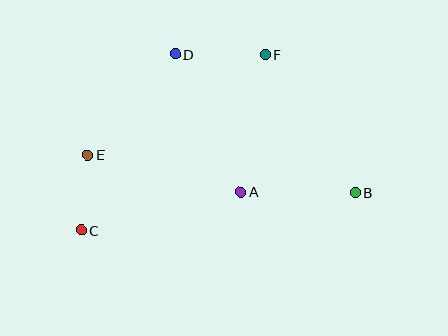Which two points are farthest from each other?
Points B and C are farthest from each other.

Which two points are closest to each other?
Points C and E are closest to each other.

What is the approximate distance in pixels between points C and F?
The distance between C and F is approximately 254 pixels.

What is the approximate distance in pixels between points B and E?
The distance between B and E is approximately 270 pixels.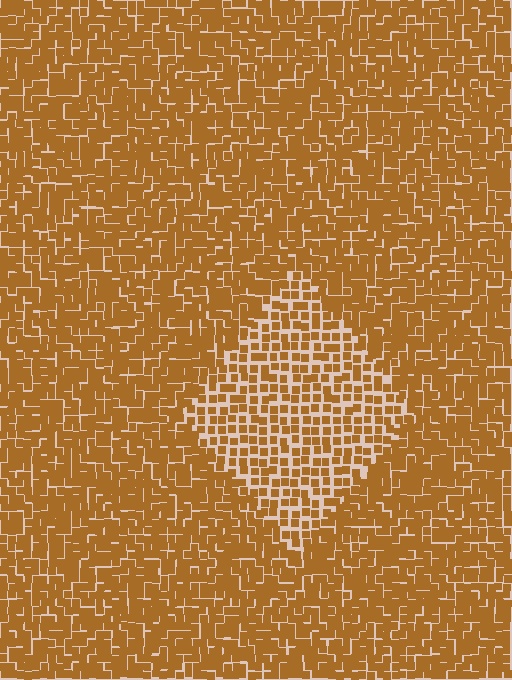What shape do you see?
I see a diamond.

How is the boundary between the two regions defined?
The boundary is defined by a change in element density (approximately 1.7x ratio). All elements are the same color, size, and shape.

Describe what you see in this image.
The image contains small brown elements arranged at two different densities. A diamond-shaped region is visible where the elements are less densely packed than the surrounding area.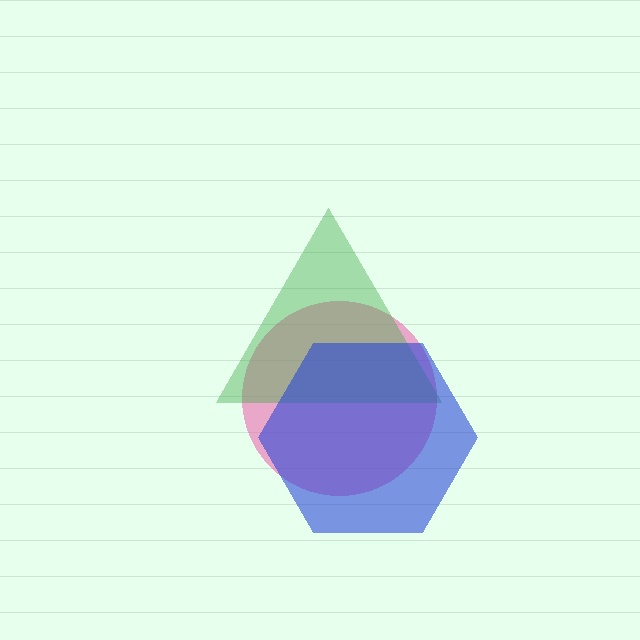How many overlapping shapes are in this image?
There are 3 overlapping shapes in the image.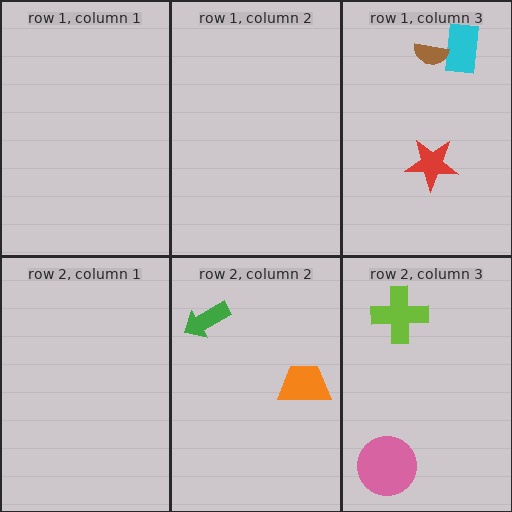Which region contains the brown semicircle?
The row 1, column 3 region.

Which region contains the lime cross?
The row 2, column 3 region.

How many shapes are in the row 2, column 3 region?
2.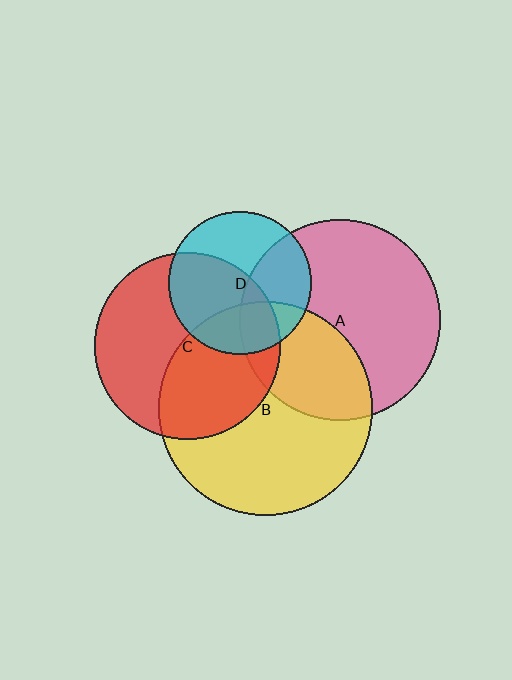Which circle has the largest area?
Circle B (yellow).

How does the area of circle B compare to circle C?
Approximately 1.3 times.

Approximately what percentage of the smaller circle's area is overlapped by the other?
Approximately 50%.